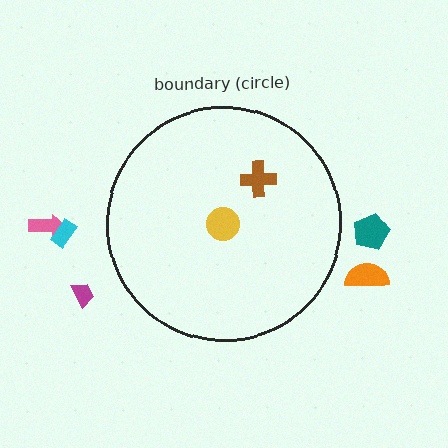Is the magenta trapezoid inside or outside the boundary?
Outside.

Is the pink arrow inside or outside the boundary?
Outside.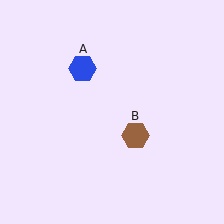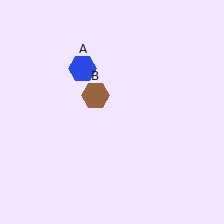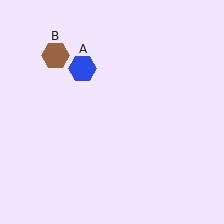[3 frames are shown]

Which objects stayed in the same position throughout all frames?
Blue hexagon (object A) remained stationary.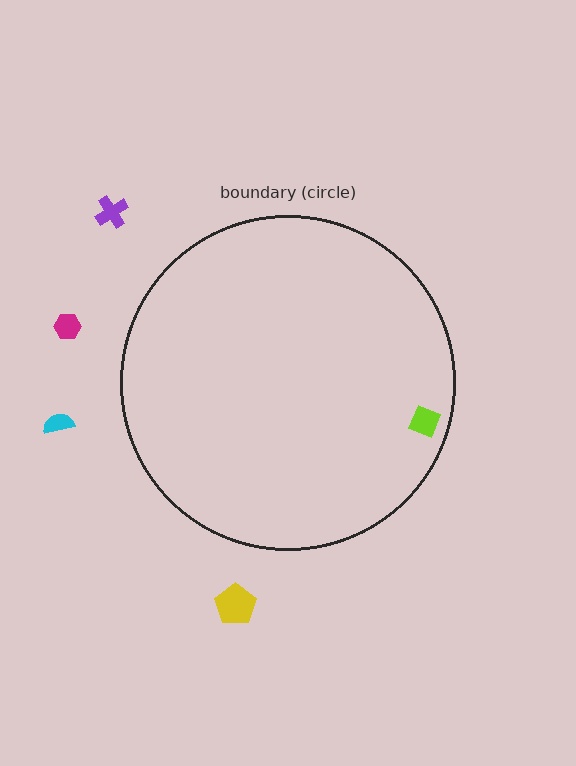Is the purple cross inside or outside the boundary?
Outside.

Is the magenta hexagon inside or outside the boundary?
Outside.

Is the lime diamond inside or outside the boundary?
Inside.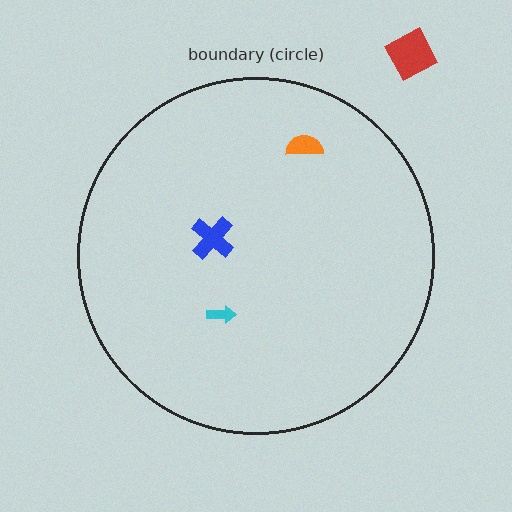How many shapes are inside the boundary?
3 inside, 1 outside.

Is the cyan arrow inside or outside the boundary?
Inside.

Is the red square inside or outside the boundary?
Outside.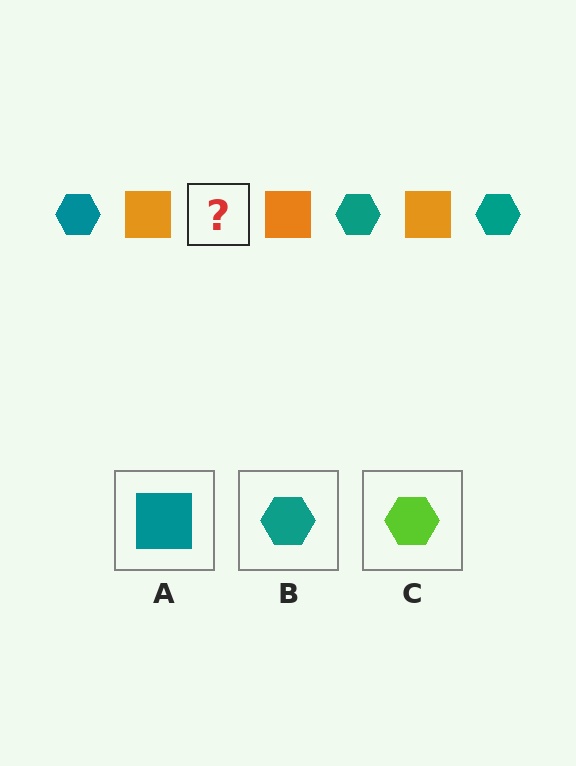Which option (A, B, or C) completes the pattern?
B.